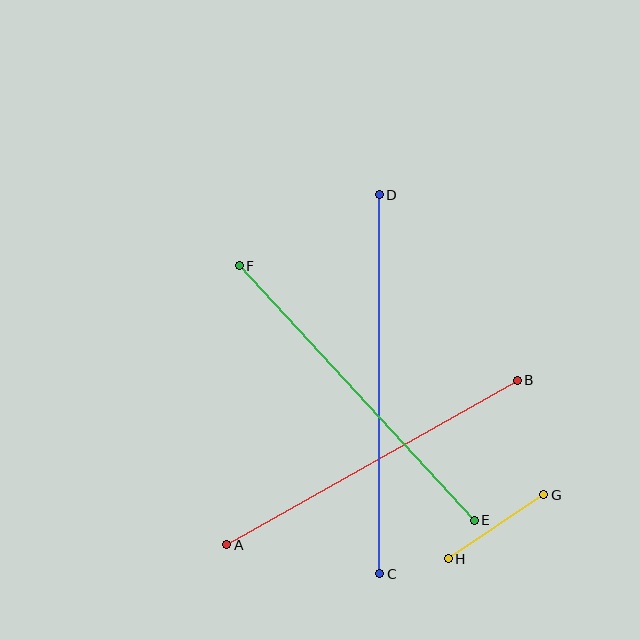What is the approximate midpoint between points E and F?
The midpoint is at approximately (357, 393) pixels.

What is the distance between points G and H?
The distance is approximately 115 pixels.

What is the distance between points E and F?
The distance is approximately 346 pixels.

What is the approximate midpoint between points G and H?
The midpoint is at approximately (496, 527) pixels.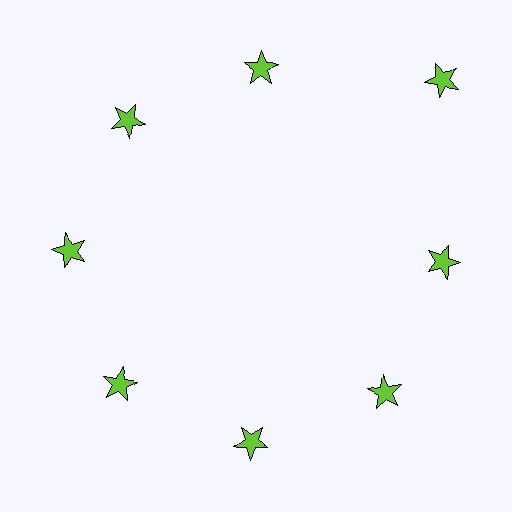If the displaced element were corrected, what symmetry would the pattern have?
It would have 8-fold rotational symmetry — the pattern would map onto itself every 45 degrees.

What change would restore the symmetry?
The symmetry would be restored by moving it inward, back onto the ring so that all 8 stars sit at equal angles and equal distance from the center.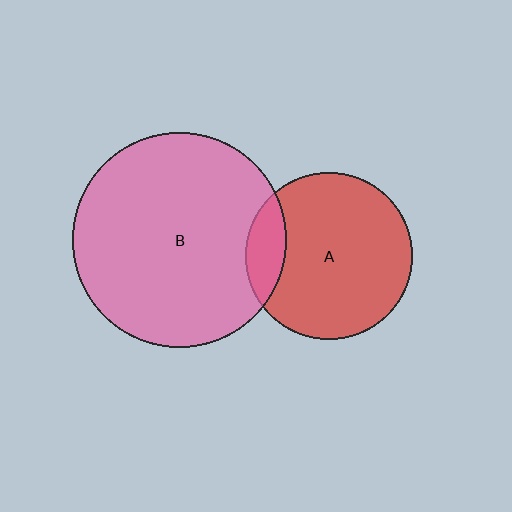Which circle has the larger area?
Circle B (pink).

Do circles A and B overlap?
Yes.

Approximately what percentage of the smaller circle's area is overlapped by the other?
Approximately 15%.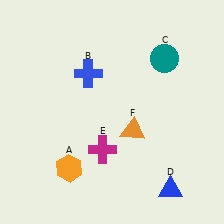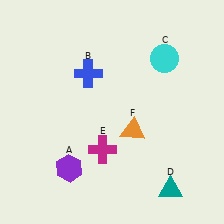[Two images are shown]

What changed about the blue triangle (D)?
In Image 1, D is blue. In Image 2, it changed to teal.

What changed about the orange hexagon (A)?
In Image 1, A is orange. In Image 2, it changed to purple.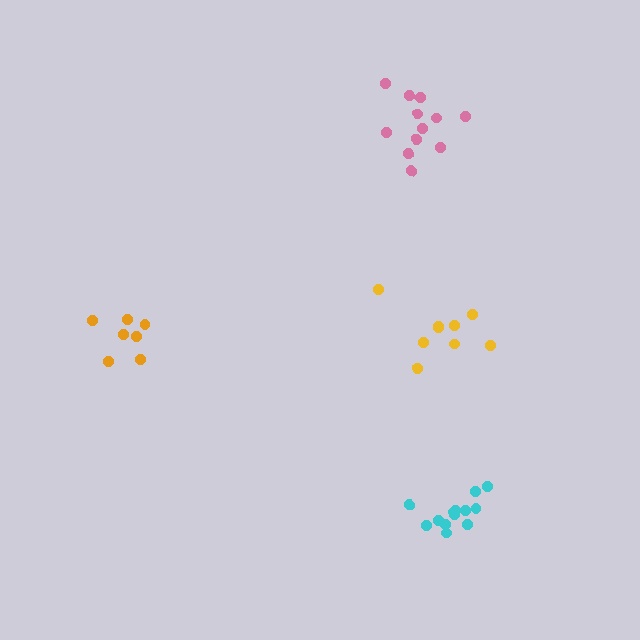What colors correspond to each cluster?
The clusters are colored: cyan, orange, yellow, pink.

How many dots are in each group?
Group 1: 13 dots, Group 2: 7 dots, Group 3: 9 dots, Group 4: 12 dots (41 total).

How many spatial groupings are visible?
There are 4 spatial groupings.